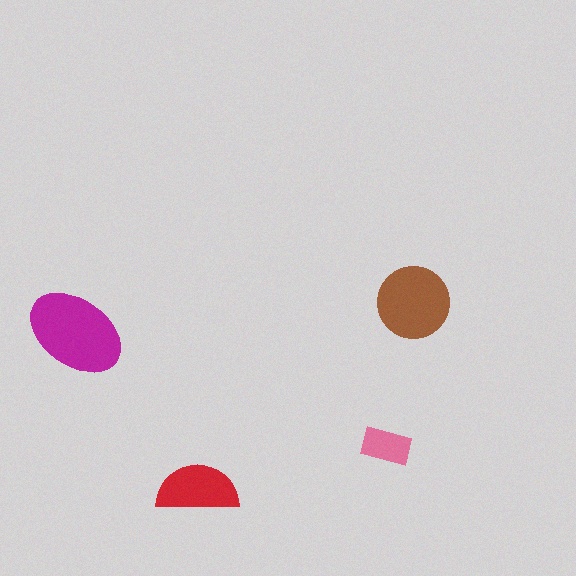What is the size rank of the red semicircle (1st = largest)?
3rd.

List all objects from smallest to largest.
The pink rectangle, the red semicircle, the brown circle, the magenta ellipse.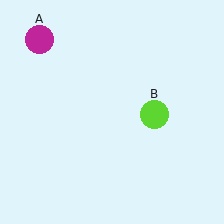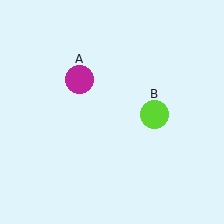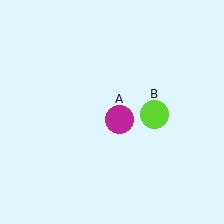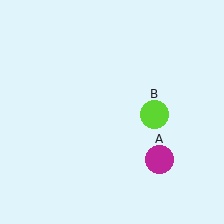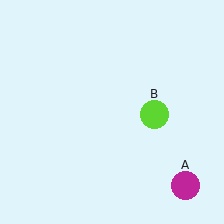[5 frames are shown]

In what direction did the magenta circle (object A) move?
The magenta circle (object A) moved down and to the right.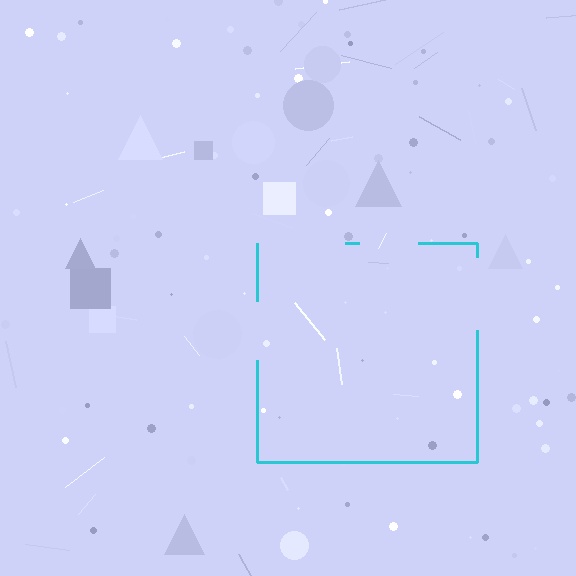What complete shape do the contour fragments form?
The contour fragments form a square.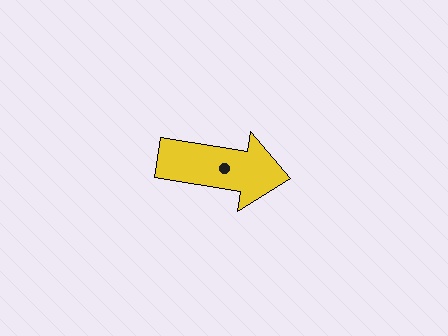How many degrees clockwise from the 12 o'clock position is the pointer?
Approximately 99 degrees.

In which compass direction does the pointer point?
East.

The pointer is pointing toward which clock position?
Roughly 3 o'clock.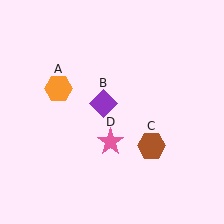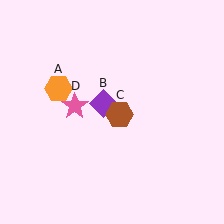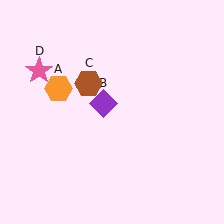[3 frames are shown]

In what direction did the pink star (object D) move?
The pink star (object D) moved up and to the left.